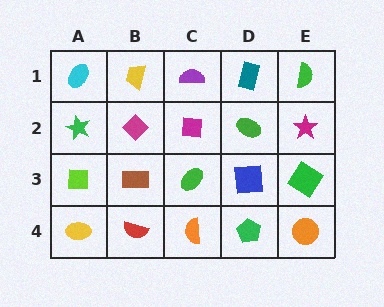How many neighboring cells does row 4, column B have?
3.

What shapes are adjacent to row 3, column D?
A green ellipse (row 2, column D), a green pentagon (row 4, column D), a green ellipse (row 3, column C), a green diamond (row 3, column E).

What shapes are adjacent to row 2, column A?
A cyan ellipse (row 1, column A), a lime square (row 3, column A), a magenta diamond (row 2, column B).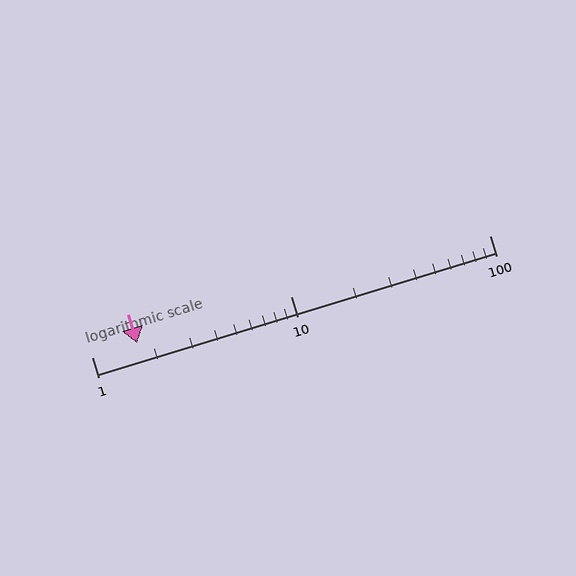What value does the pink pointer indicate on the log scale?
The pointer indicates approximately 1.7.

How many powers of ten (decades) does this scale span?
The scale spans 2 decades, from 1 to 100.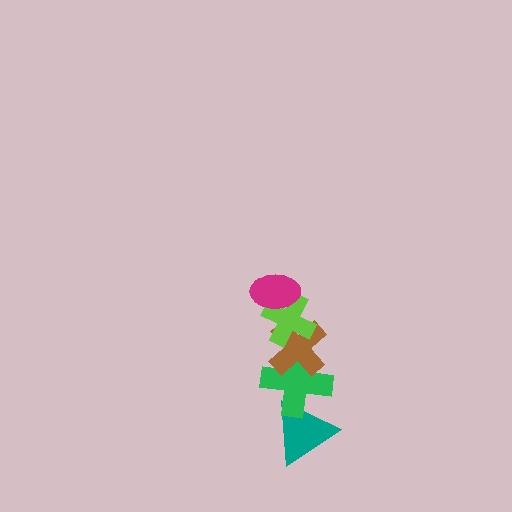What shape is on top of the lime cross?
The magenta ellipse is on top of the lime cross.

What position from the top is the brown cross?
The brown cross is 3rd from the top.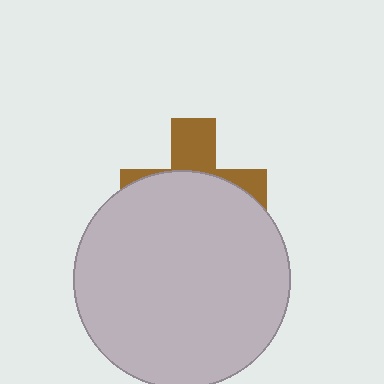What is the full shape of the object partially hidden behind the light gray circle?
The partially hidden object is a brown cross.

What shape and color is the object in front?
The object in front is a light gray circle.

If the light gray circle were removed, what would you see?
You would see the complete brown cross.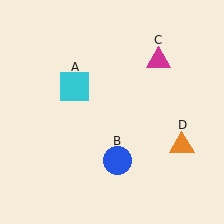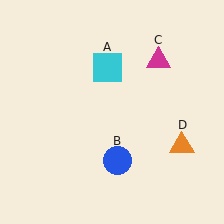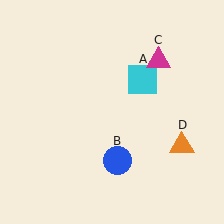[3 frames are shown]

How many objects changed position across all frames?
1 object changed position: cyan square (object A).